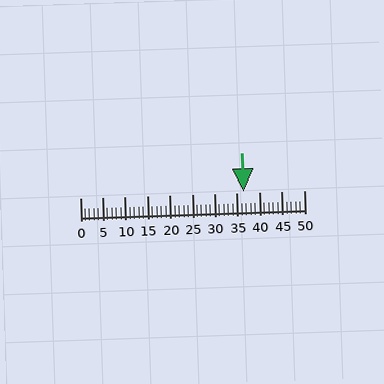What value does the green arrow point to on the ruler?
The green arrow points to approximately 36.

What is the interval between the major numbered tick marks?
The major tick marks are spaced 5 units apart.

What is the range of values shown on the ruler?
The ruler shows values from 0 to 50.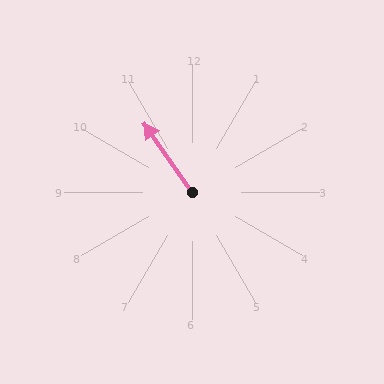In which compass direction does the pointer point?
Northwest.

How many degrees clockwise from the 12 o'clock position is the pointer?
Approximately 325 degrees.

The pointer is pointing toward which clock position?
Roughly 11 o'clock.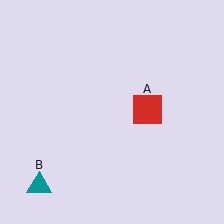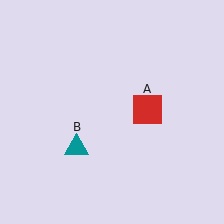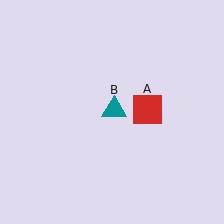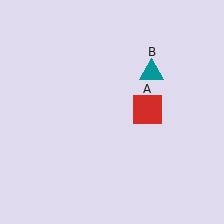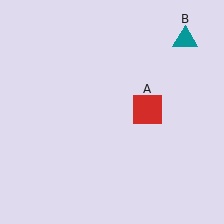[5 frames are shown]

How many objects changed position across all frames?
1 object changed position: teal triangle (object B).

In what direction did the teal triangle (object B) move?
The teal triangle (object B) moved up and to the right.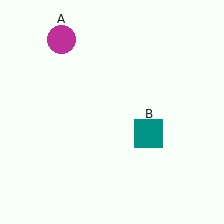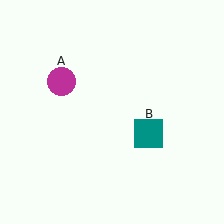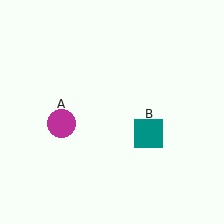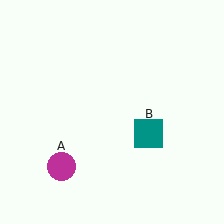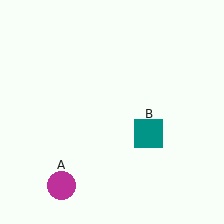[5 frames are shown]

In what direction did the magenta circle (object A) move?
The magenta circle (object A) moved down.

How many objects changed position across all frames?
1 object changed position: magenta circle (object A).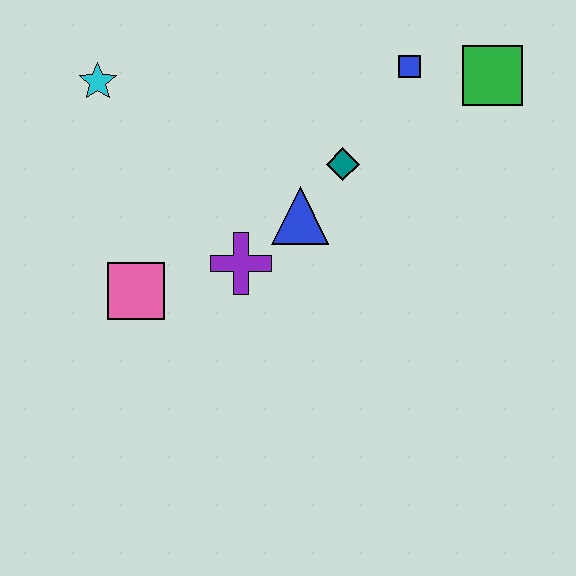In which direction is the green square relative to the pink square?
The green square is to the right of the pink square.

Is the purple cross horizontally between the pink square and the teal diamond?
Yes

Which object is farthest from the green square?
The pink square is farthest from the green square.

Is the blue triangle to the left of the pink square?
No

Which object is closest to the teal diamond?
The blue triangle is closest to the teal diamond.